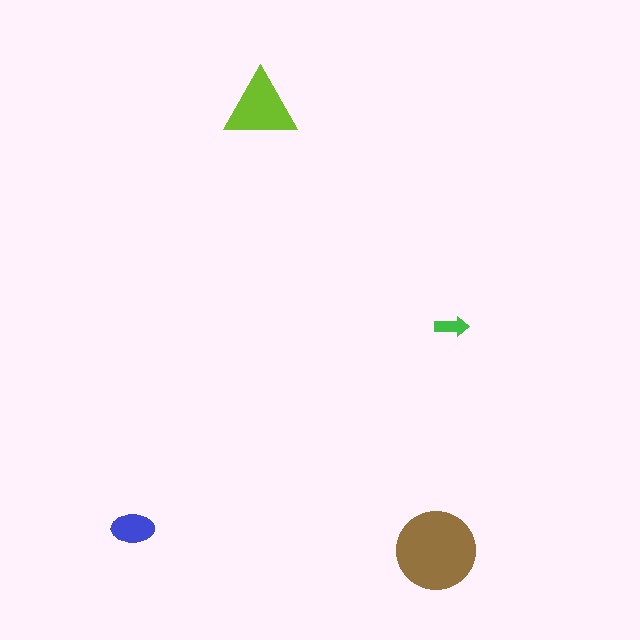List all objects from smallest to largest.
The green arrow, the blue ellipse, the lime triangle, the brown circle.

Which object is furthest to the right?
The green arrow is rightmost.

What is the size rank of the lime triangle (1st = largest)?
2nd.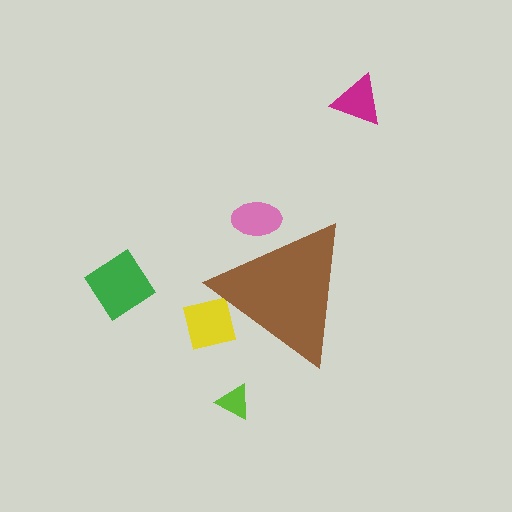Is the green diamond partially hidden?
No, the green diamond is fully visible.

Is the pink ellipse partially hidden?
Yes, the pink ellipse is partially hidden behind the brown triangle.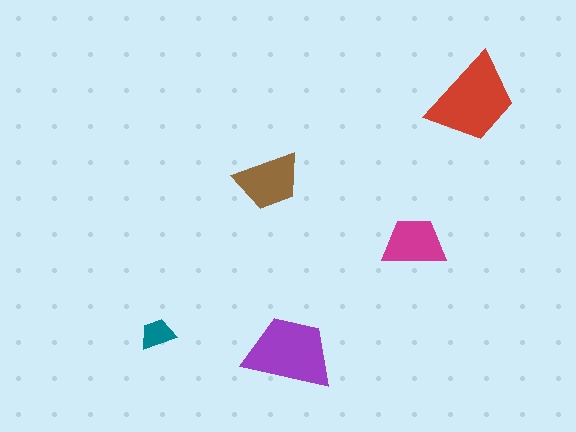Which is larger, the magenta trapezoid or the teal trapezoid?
The magenta one.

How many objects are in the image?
There are 5 objects in the image.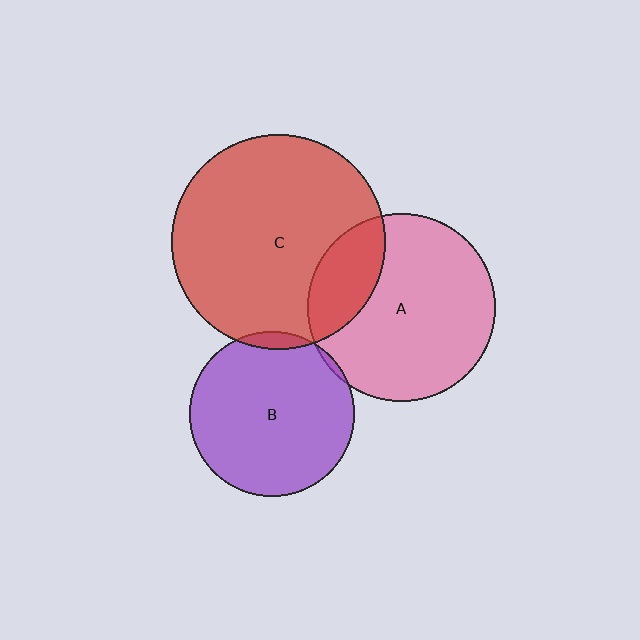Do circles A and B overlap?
Yes.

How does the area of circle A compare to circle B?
Approximately 1.3 times.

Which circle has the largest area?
Circle C (red).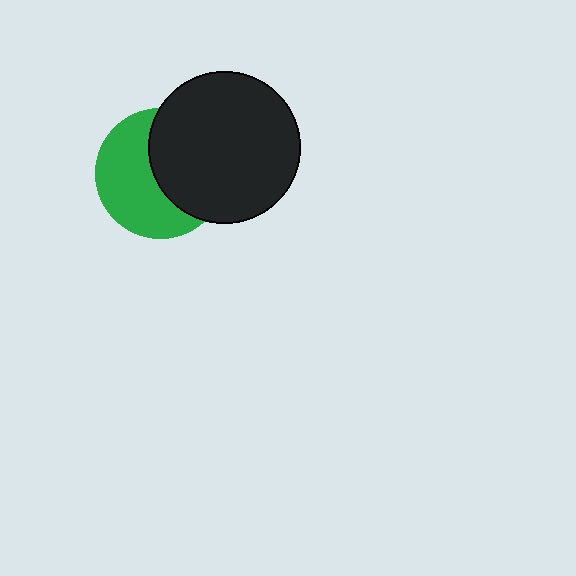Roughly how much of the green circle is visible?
About half of it is visible (roughly 53%).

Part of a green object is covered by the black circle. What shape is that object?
It is a circle.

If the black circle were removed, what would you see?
You would see the complete green circle.